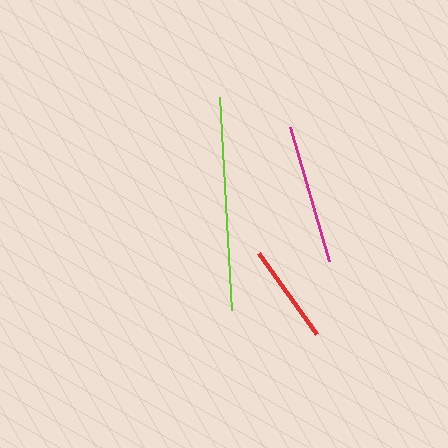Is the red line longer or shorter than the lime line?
The lime line is longer than the red line.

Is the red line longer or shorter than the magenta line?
The magenta line is longer than the red line.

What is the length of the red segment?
The red segment is approximately 99 pixels long.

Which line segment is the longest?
The lime line is the longest at approximately 213 pixels.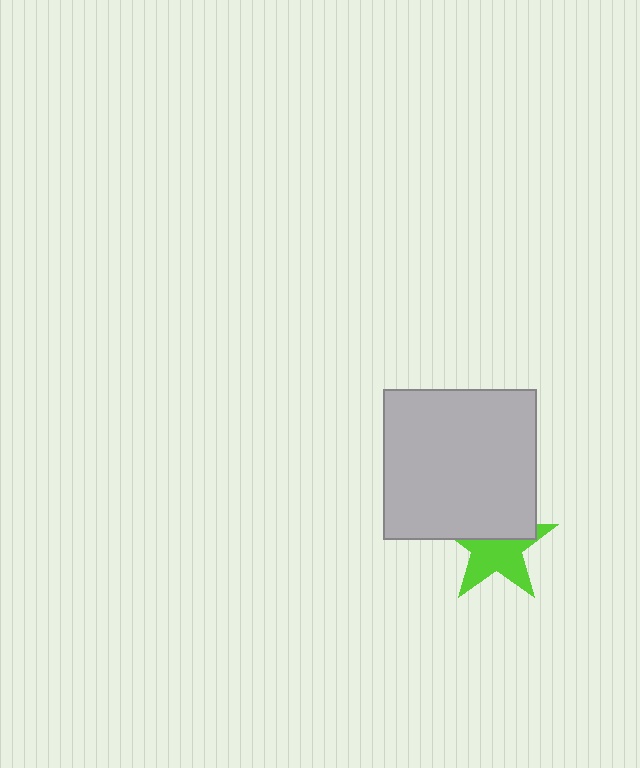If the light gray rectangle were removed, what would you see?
You would see the complete lime star.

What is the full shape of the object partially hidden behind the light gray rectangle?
The partially hidden object is a lime star.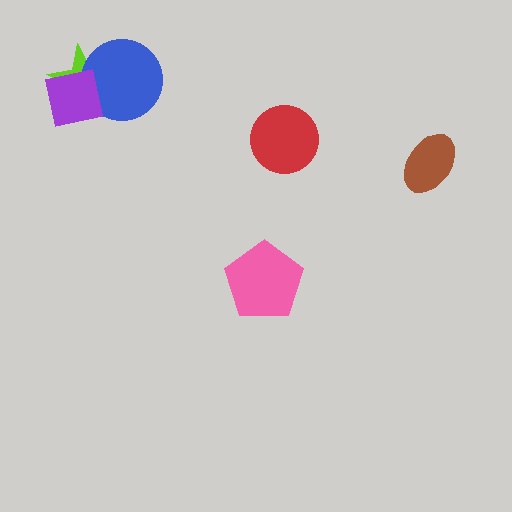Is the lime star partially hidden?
Yes, it is partially covered by another shape.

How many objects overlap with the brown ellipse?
0 objects overlap with the brown ellipse.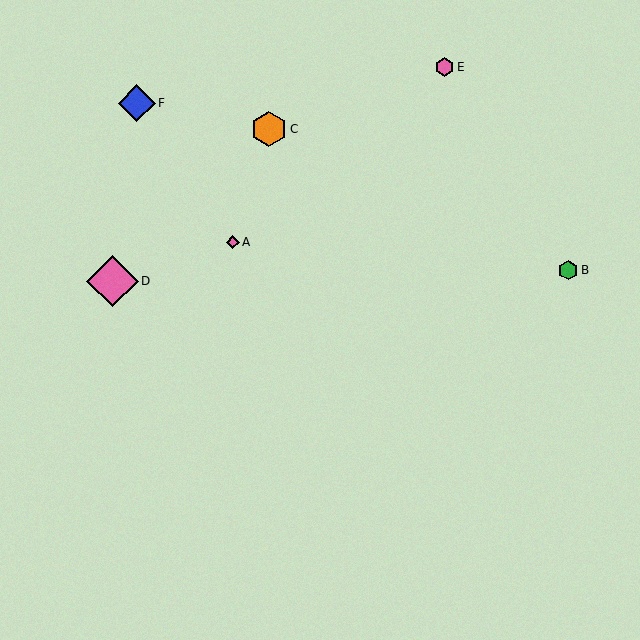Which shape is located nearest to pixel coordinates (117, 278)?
The pink diamond (labeled D) at (112, 281) is nearest to that location.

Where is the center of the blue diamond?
The center of the blue diamond is at (137, 103).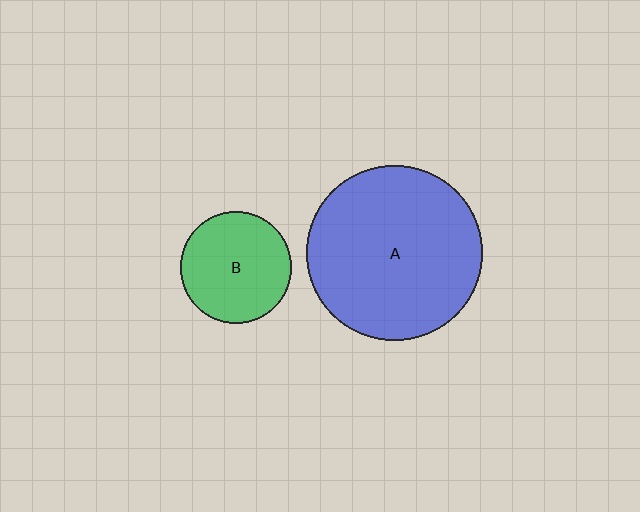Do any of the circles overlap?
No, none of the circles overlap.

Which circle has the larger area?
Circle A (blue).